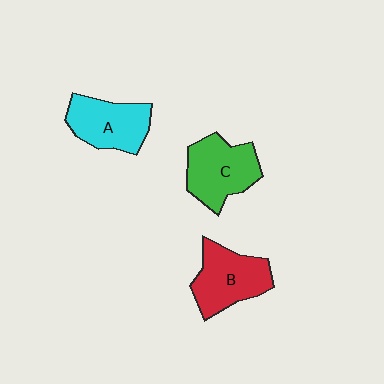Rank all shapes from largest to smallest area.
From largest to smallest: C (green), B (red), A (cyan).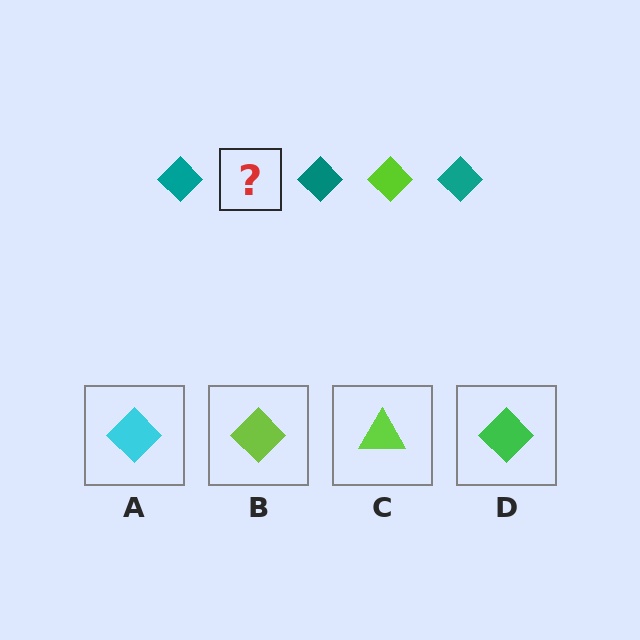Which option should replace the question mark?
Option B.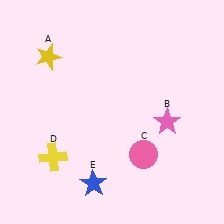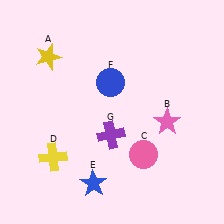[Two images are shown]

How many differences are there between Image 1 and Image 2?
There are 2 differences between the two images.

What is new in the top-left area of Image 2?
A blue circle (F) was added in the top-left area of Image 2.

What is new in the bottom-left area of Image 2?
A purple cross (G) was added in the bottom-left area of Image 2.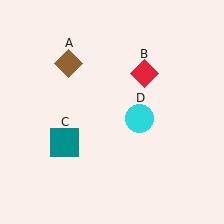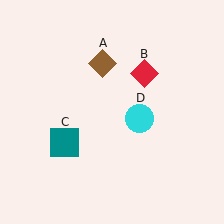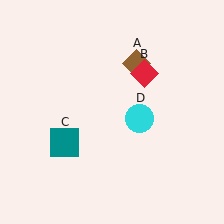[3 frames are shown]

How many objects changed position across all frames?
1 object changed position: brown diamond (object A).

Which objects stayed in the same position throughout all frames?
Red diamond (object B) and teal square (object C) and cyan circle (object D) remained stationary.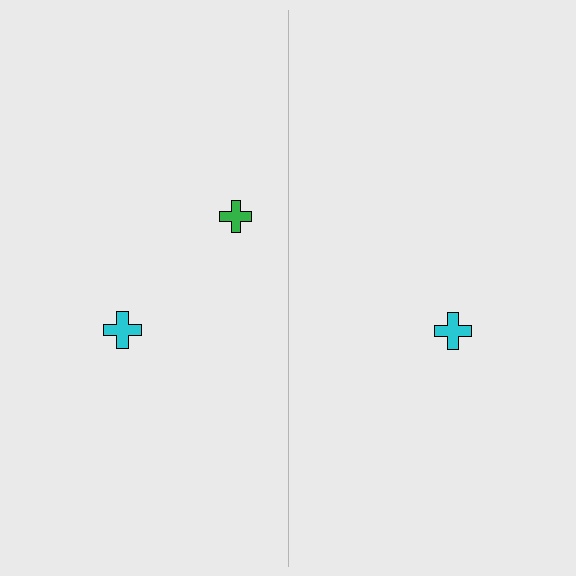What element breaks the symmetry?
A green cross is missing from the right side.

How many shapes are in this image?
There are 3 shapes in this image.